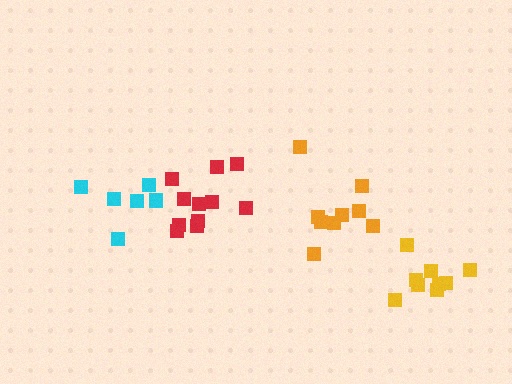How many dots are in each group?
Group 1: 11 dots, Group 2: 6 dots, Group 3: 9 dots, Group 4: 9 dots (35 total).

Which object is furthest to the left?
The cyan cluster is leftmost.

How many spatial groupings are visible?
There are 4 spatial groupings.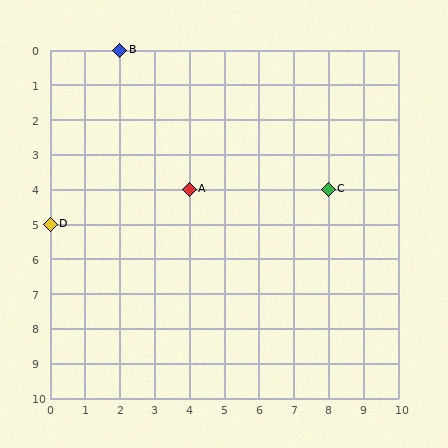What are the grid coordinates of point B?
Point B is at grid coordinates (2, 0).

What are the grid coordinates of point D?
Point D is at grid coordinates (0, 5).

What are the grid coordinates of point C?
Point C is at grid coordinates (8, 4).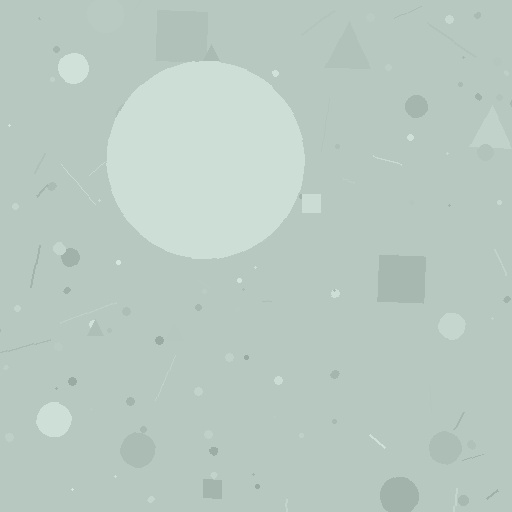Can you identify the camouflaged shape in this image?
The camouflaged shape is a circle.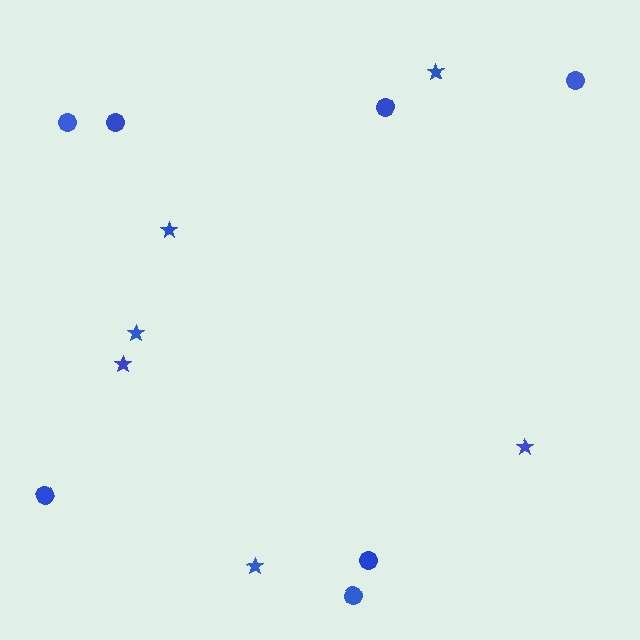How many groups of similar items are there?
There are 2 groups: one group of stars (6) and one group of circles (7).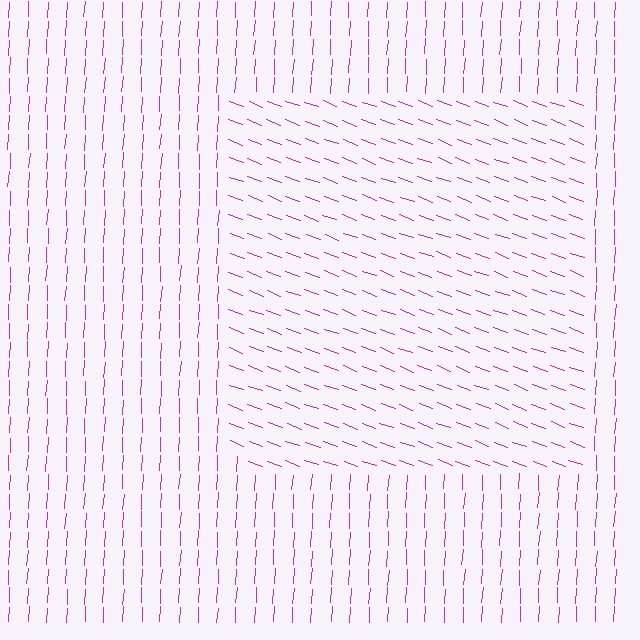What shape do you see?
I see a rectangle.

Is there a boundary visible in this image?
Yes, there is a texture boundary formed by a change in line orientation.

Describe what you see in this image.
The image is filled with small magenta line segments. A rectangle region in the image has lines oriented differently from the surrounding lines, creating a visible texture boundary.